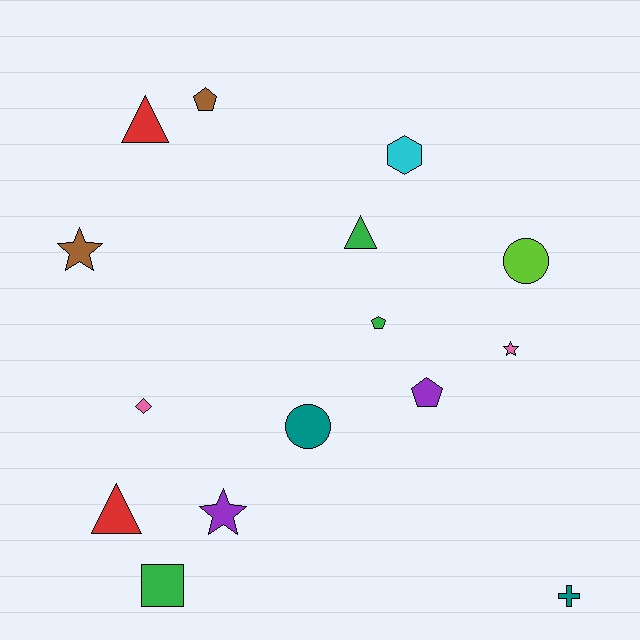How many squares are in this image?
There is 1 square.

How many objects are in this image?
There are 15 objects.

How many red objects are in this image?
There are 2 red objects.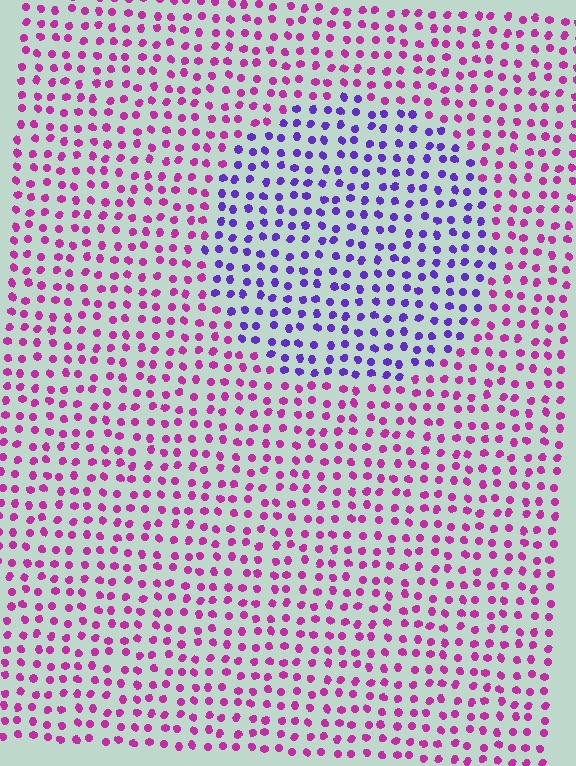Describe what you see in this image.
The image is filled with small magenta elements in a uniform arrangement. A circle-shaped region is visible where the elements are tinted to a slightly different hue, forming a subtle color boundary.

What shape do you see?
I see a circle.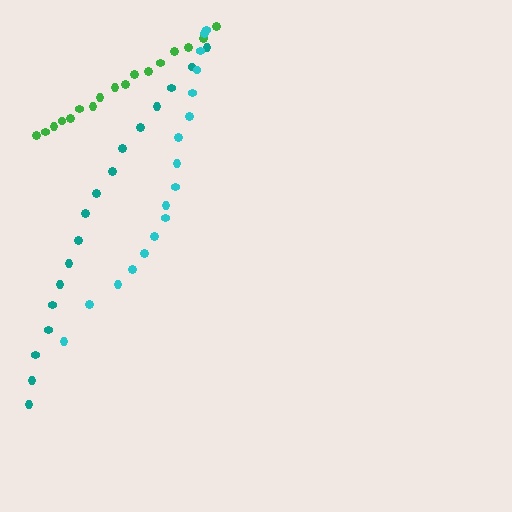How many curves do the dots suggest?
There are 3 distinct paths.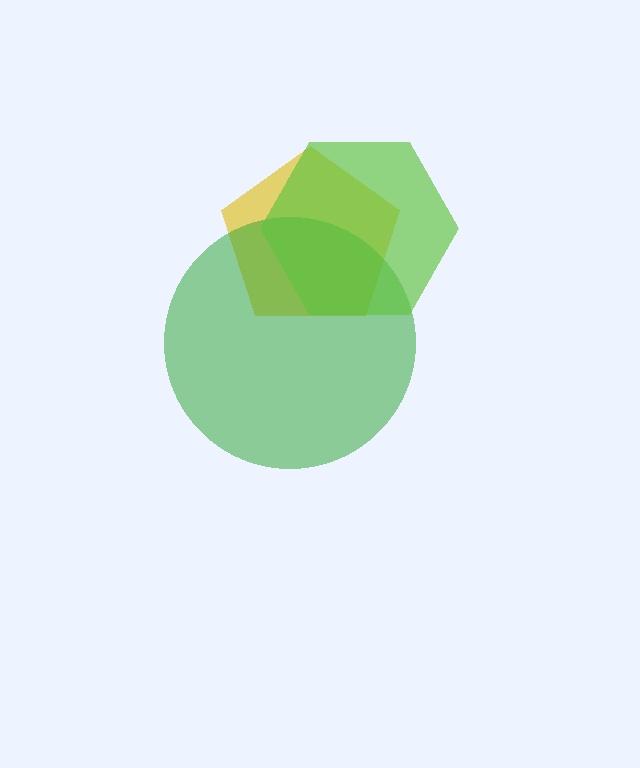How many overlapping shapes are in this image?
There are 3 overlapping shapes in the image.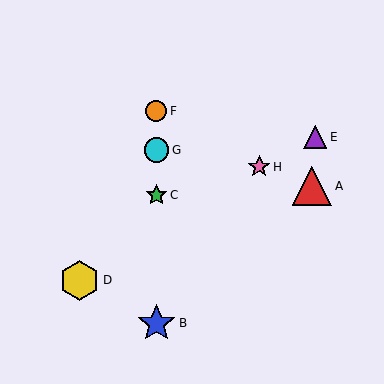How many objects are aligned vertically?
4 objects (B, C, F, G) are aligned vertically.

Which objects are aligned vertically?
Objects B, C, F, G are aligned vertically.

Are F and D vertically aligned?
No, F is at x≈156 and D is at x≈79.